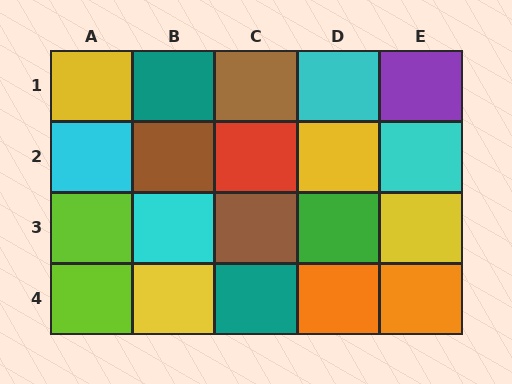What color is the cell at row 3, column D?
Green.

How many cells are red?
1 cell is red.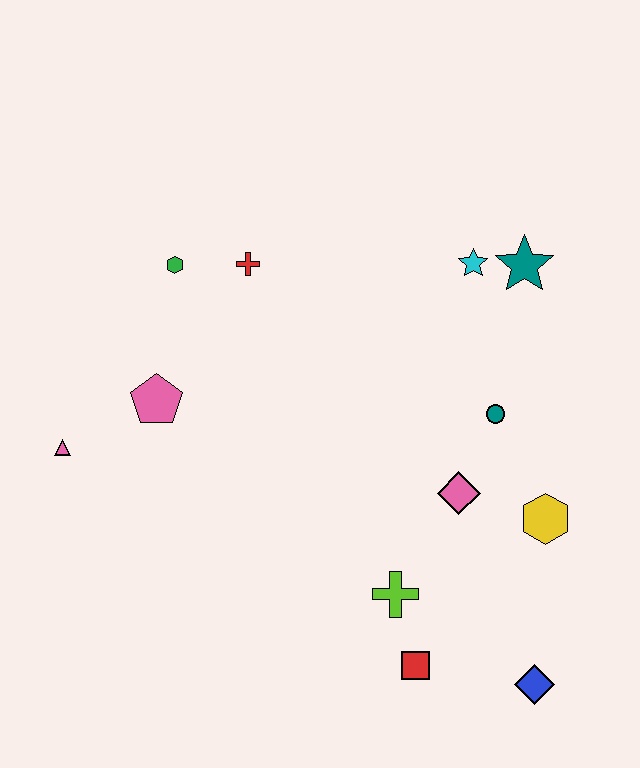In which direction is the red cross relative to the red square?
The red cross is above the red square.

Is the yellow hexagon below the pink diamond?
Yes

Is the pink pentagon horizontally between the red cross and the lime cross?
No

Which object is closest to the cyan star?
The teal star is closest to the cyan star.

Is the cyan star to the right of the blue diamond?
No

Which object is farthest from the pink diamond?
The pink triangle is farthest from the pink diamond.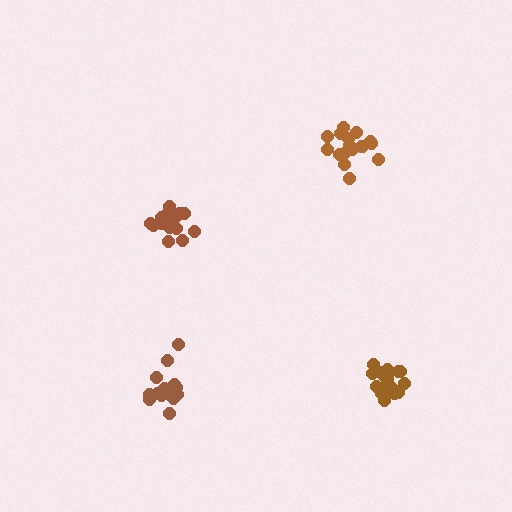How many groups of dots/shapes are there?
There are 4 groups.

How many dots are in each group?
Group 1: 14 dots, Group 2: 17 dots, Group 3: 17 dots, Group 4: 19 dots (67 total).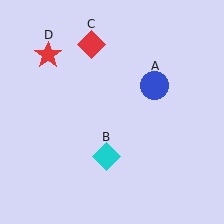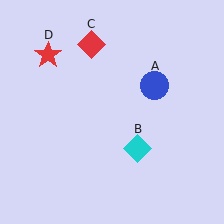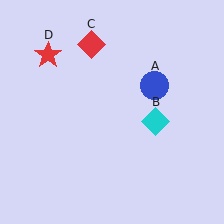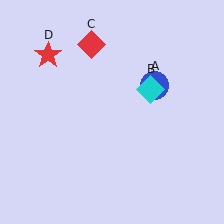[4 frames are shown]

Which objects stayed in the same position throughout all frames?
Blue circle (object A) and red diamond (object C) and red star (object D) remained stationary.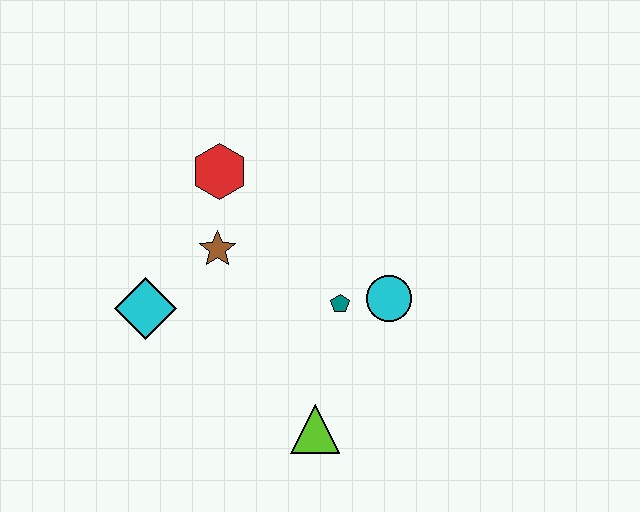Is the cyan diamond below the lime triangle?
No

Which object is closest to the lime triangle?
The teal pentagon is closest to the lime triangle.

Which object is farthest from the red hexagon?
The lime triangle is farthest from the red hexagon.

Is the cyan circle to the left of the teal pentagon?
No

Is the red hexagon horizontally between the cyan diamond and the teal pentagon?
Yes